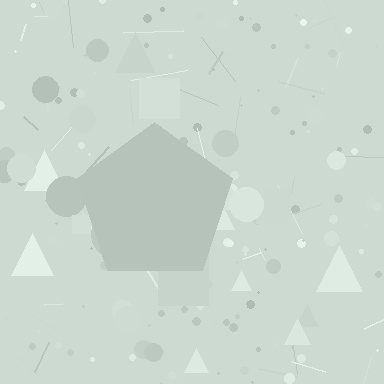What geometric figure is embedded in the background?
A pentagon is embedded in the background.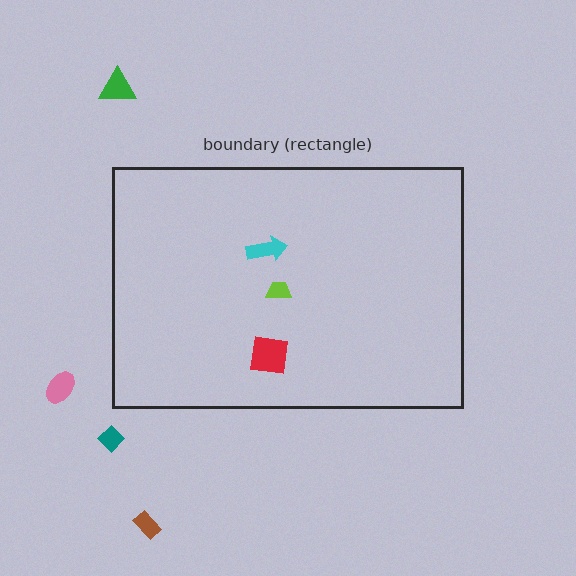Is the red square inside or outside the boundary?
Inside.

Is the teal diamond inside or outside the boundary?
Outside.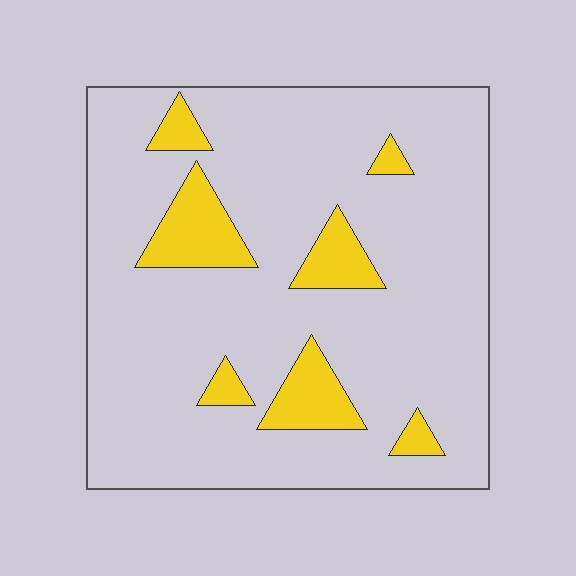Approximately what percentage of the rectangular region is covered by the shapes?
Approximately 15%.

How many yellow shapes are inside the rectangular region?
7.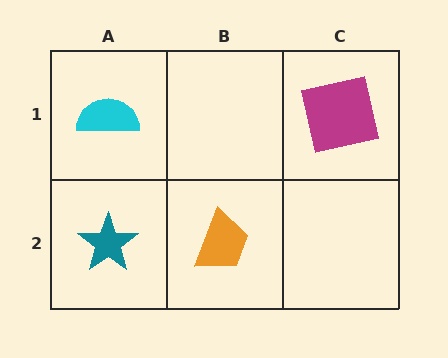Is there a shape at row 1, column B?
No, that cell is empty.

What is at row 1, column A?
A cyan semicircle.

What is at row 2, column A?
A teal star.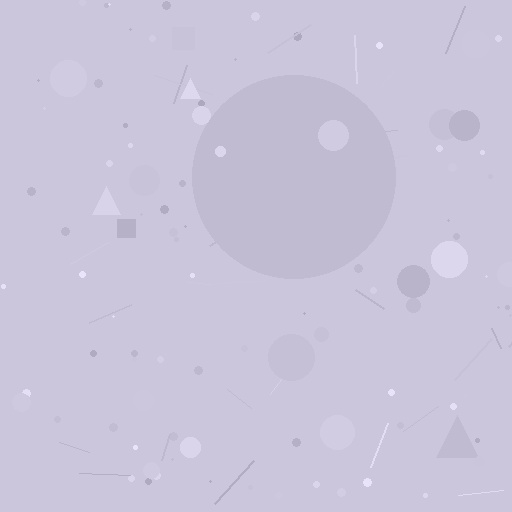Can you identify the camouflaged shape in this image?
The camouflaged shape is a circle.